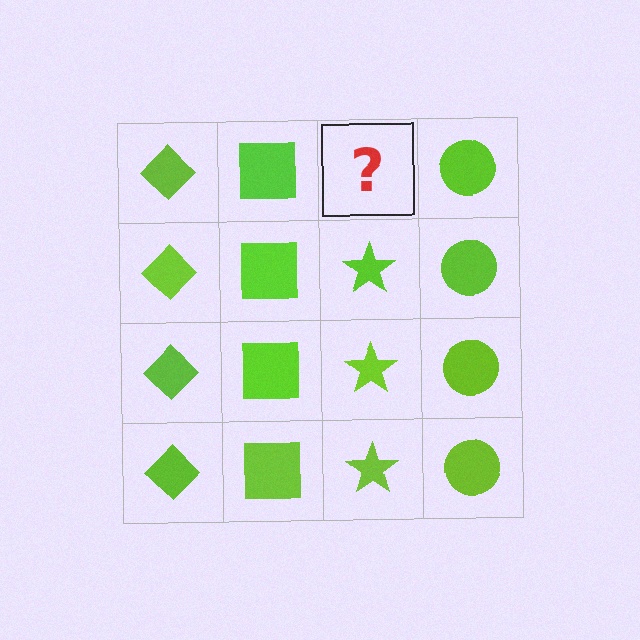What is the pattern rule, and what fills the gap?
The rule is that each column has a consistent shape. The gap should be filled with a lime star.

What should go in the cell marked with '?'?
The missing cell should contain a lime star.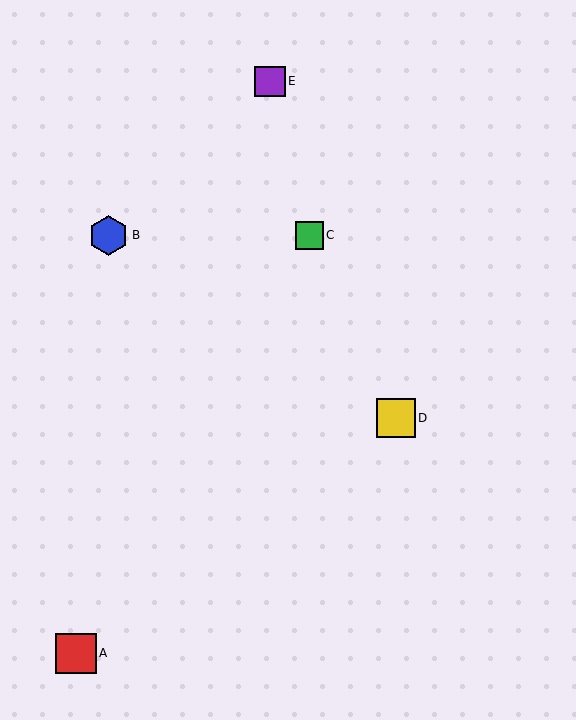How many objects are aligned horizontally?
2 objects (B, C) are aligned horizontally.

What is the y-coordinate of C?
Object C is at y≈235.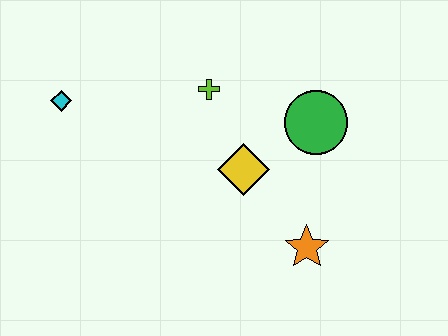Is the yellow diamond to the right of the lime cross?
Yes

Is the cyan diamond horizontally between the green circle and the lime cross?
No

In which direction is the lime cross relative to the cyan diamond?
The lime cross is to the right of the cyan diamond.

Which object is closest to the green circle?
The yellow diamond is closest to the green circle.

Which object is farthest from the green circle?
The cyan diamond is farthest from the green circle.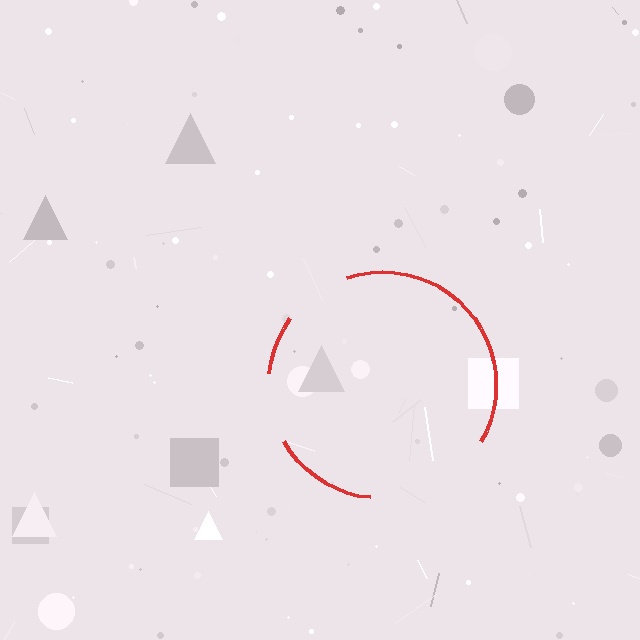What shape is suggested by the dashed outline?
The dashed outline suggests a circle.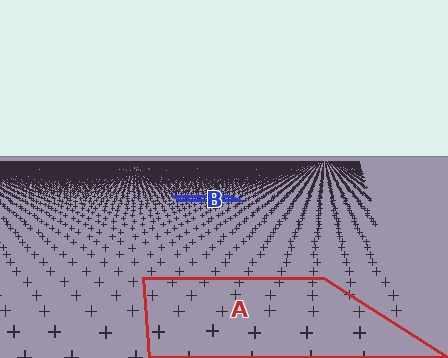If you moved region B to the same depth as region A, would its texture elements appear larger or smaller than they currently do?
They would appear larger. At a closer depth, the same texture elements are projected at a bigger on-screen size.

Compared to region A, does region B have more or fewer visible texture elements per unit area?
Region B has more texture elements per unit area — they are packed more densely because it is farther away.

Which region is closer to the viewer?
Region A is closer. The texture elements there are larger and more spread out.